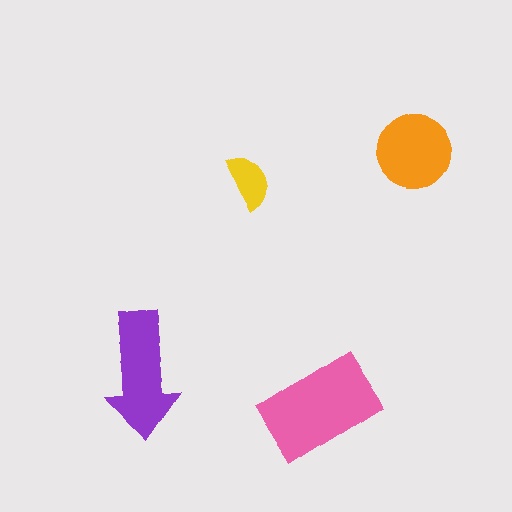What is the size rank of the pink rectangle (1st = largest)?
1st.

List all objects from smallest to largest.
The yellow semicircle, the orange circle, the purple arrow, the pink rectangle.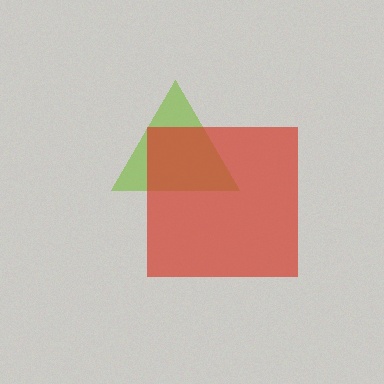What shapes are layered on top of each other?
The layered shapes are: a lime triangle, a red square.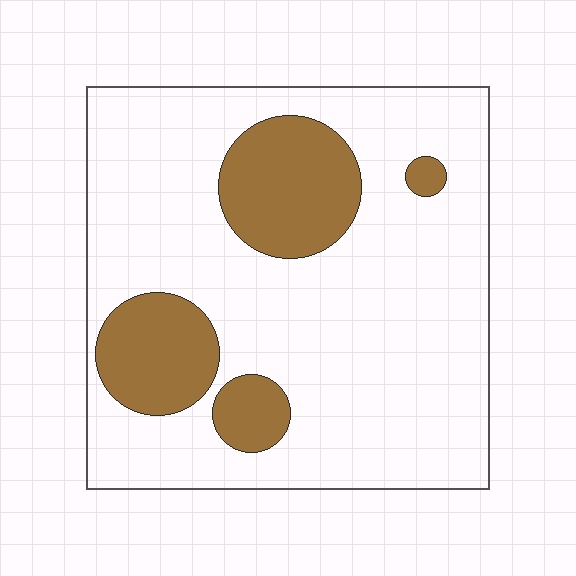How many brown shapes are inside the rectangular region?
4.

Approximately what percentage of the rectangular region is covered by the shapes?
Approximately 20%.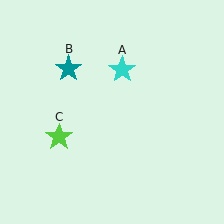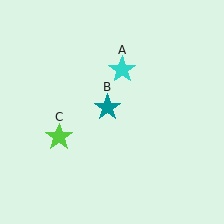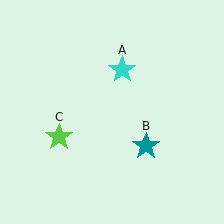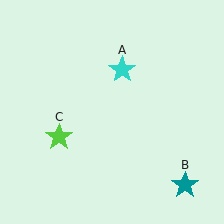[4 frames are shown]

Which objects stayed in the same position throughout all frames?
Cyan star (object A) and lime star (object C) remained stationary.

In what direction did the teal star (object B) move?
The teal star (object B) moved down and to the right.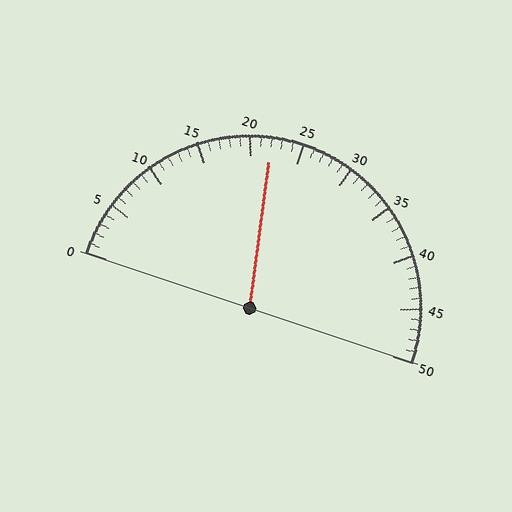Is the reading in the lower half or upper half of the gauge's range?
The reading is in the lower half of the range (0 to 50).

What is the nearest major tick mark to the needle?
The nearest major tick mark is 20.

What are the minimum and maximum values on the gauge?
The gauge ranges from 0 to 50.